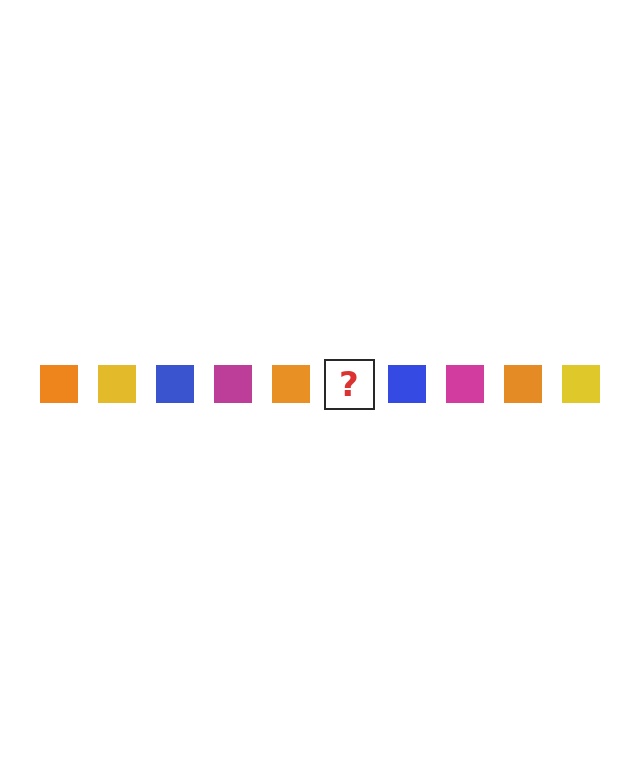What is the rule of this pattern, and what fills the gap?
The rule is that the pattern cycles through orange, yellow, blue, magenta squares. The gap should be filled with a yellow square.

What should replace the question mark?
The question mark should be replaced with a yellow square.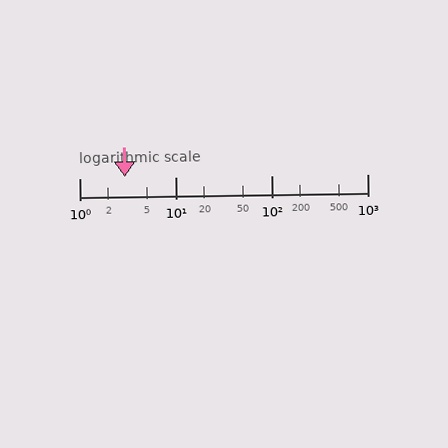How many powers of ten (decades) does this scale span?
The scale spans 3 decades, from 1 to 1000.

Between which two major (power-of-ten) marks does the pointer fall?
The pointer is between 1 and 10.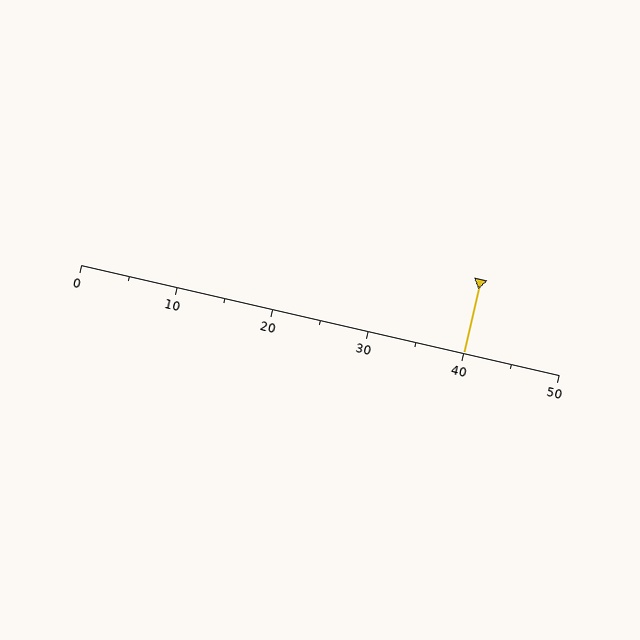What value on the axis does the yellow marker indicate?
The marker indicates approximately 40.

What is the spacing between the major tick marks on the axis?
The major ticks are spaced 10 apart.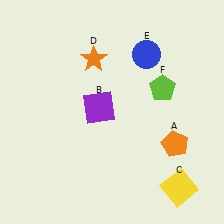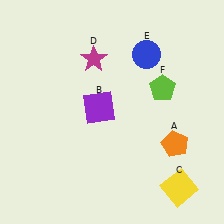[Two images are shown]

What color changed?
The star (D) changed from orange in Image 1 to magenta in Image 2.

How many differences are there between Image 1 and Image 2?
There is 1 difference between the two images.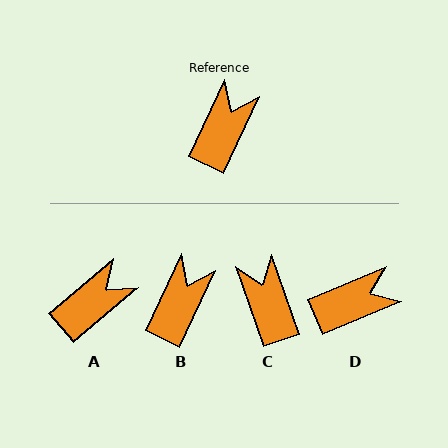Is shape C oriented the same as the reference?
No, it is off by about 44 degrees.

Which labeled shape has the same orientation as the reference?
B.